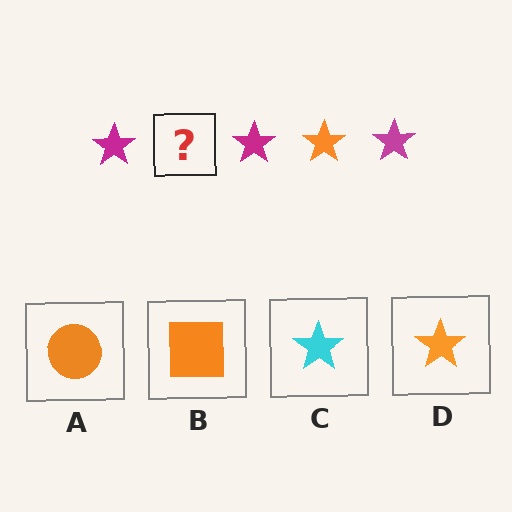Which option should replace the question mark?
Option D.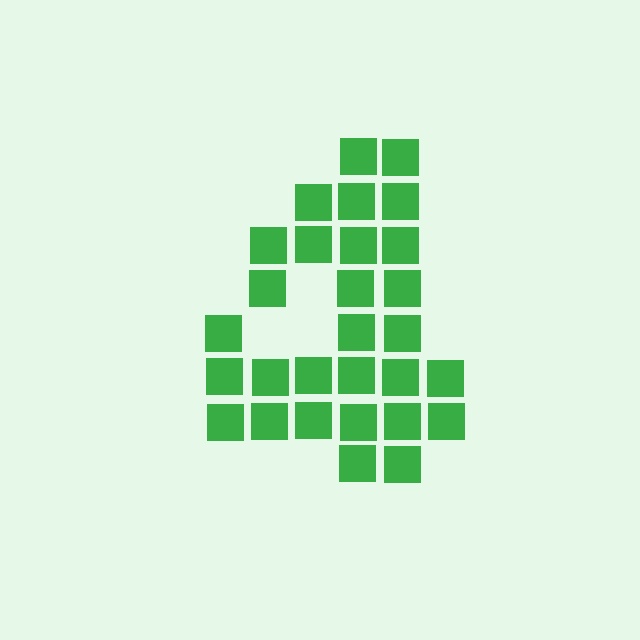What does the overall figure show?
The overall figure shows the digit 4.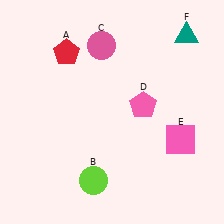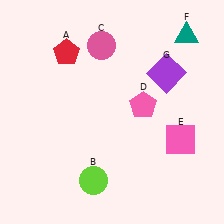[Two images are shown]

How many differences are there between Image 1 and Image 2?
There is 1 difference between the two images.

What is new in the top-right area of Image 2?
A purple square (G) was added in the top-right area of Image 2.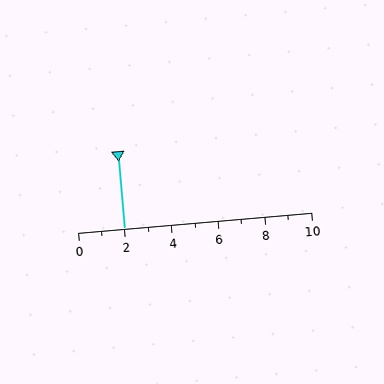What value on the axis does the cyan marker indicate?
The marker indicates approximately 2.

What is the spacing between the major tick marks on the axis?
The major ticks are spaced 2 apart.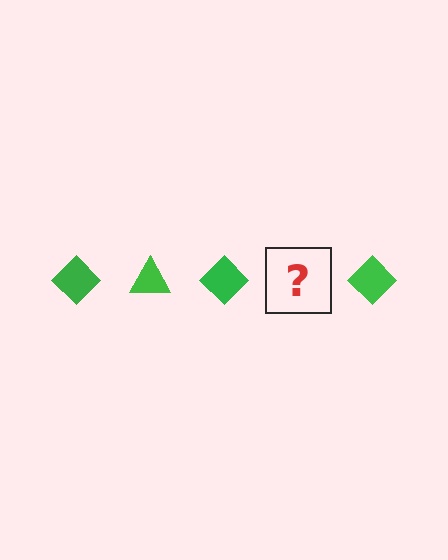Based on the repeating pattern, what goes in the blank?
The blank should be a green triangle.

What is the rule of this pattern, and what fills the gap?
The rule is that the pattern cycles through diamond, triangle shapes in green. The gap should be filled with a green triangle.